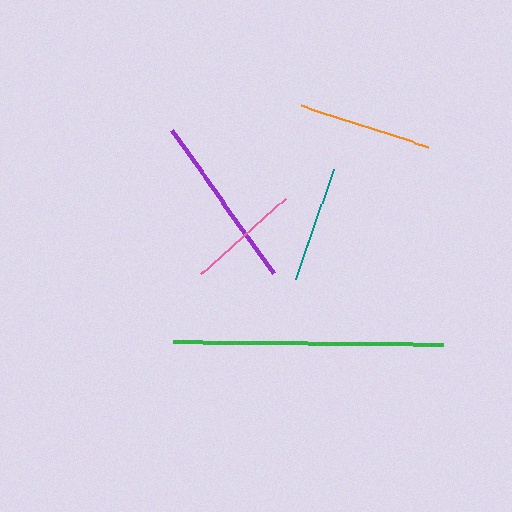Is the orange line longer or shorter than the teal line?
The orange line is longer than the teal line.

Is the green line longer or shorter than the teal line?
The green line is longer than the teal line.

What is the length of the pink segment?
The pink segment is approximately 113 pixels long.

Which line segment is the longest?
The green line is the longest at approximately 269 pixels.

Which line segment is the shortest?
The pink line is the shortest at approximately 113 pixels.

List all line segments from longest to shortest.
From longest to shortest: green, purple, orange, teal, pink.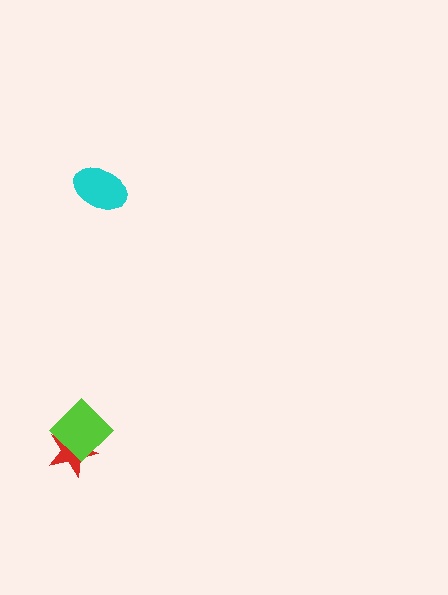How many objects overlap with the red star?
1 object overlaps with the red star.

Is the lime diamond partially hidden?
No, no other shape covers it.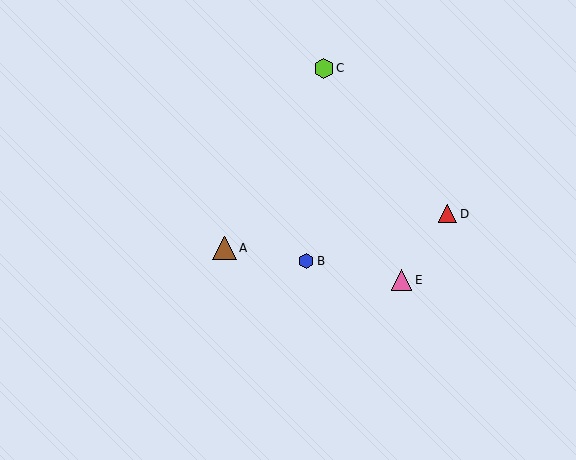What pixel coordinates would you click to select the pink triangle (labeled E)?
Click at (401, 280) to select the pink triangle E.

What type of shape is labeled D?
Shape D is a red triangle.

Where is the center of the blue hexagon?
The center of the blue hexagon is at (306, 261).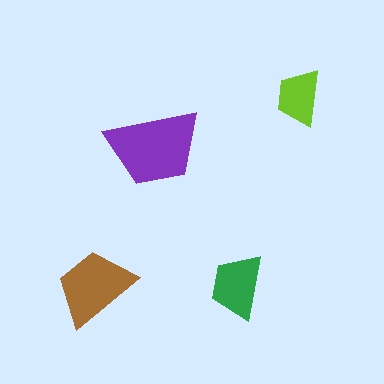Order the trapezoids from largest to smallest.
the purple one, the brown one, the green one, the lime one.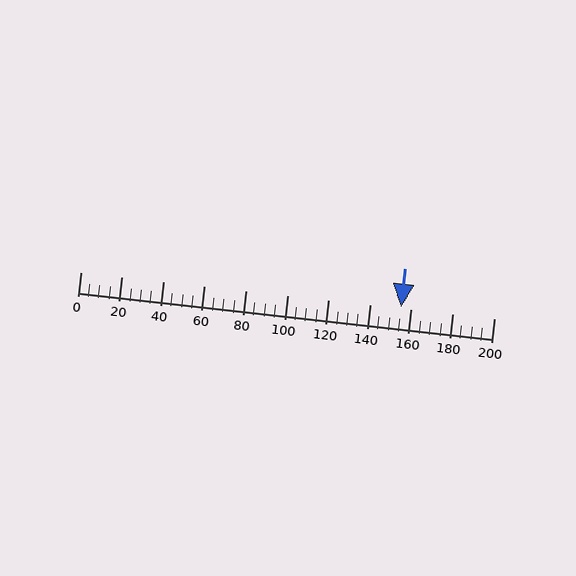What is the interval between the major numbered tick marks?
The major tick marks are spaced 20 units apart.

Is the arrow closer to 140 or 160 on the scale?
The arrow is closer to 160.